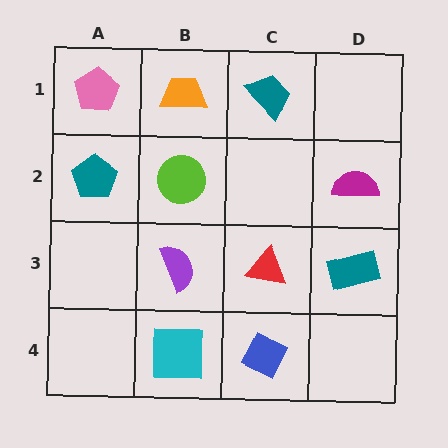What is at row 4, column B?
A cyan square.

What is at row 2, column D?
A magenta semicircle.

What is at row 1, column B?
An orange trapezoid.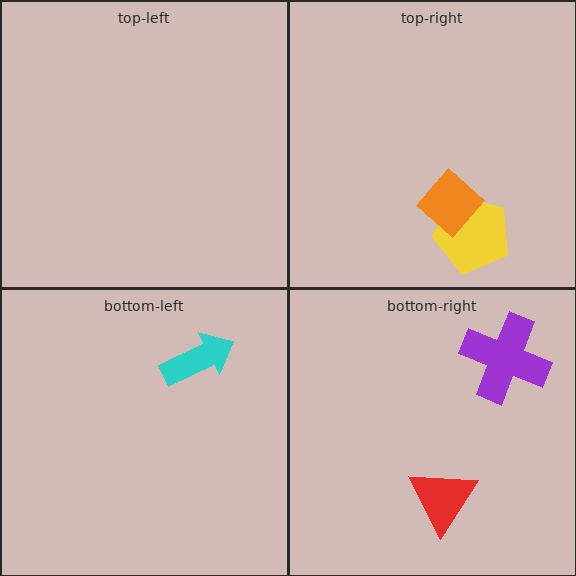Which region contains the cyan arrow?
The bottom-left region.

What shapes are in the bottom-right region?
The red triangle, the purple cross.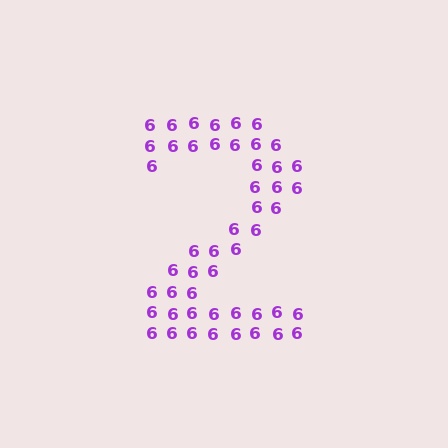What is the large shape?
The large shape is the digit 2.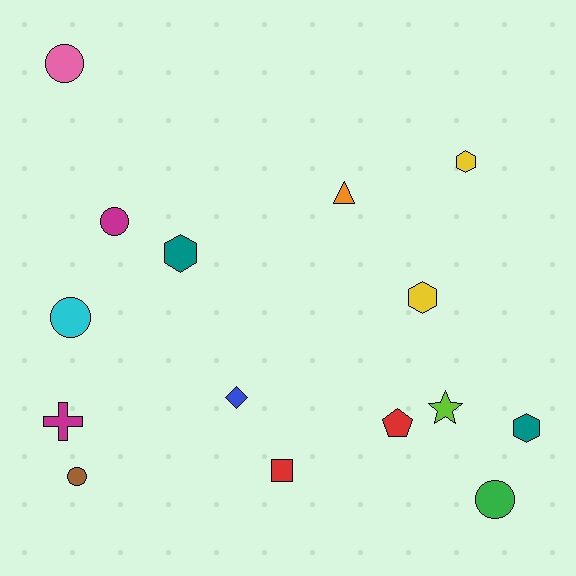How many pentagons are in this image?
There is 1 pentagon.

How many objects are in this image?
There are 15 objects.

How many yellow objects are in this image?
There are 2 yellow objects.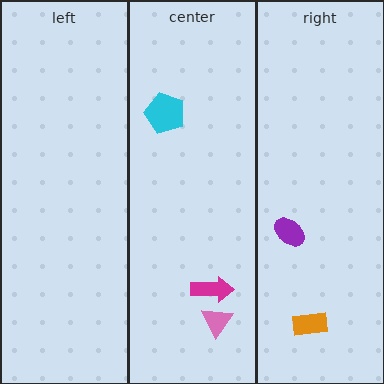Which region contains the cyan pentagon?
The center region.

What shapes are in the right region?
The purple ellipse, the orange rectangle.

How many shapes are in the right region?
2.